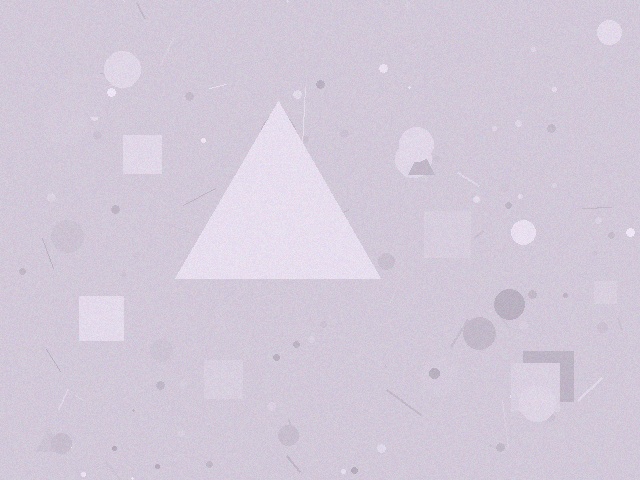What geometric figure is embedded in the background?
A triangle is embedded in the background.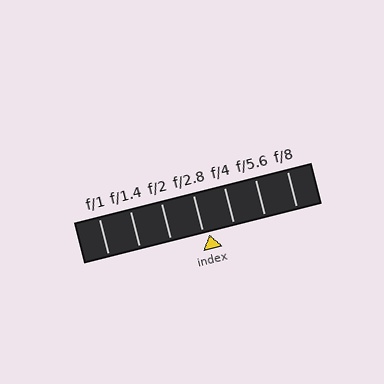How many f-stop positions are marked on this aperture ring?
There are 7 f-stop positions marked.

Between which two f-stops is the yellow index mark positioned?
The index mark is between f/2.8 and f/4.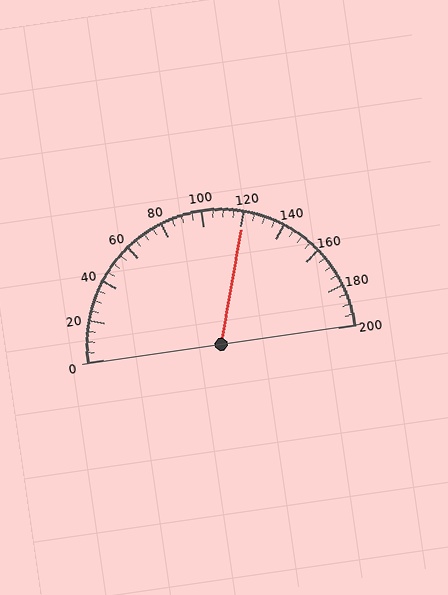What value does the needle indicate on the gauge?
The needle indicates approximately 120.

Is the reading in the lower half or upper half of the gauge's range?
The reading is in the upper half of the range (0 to 200).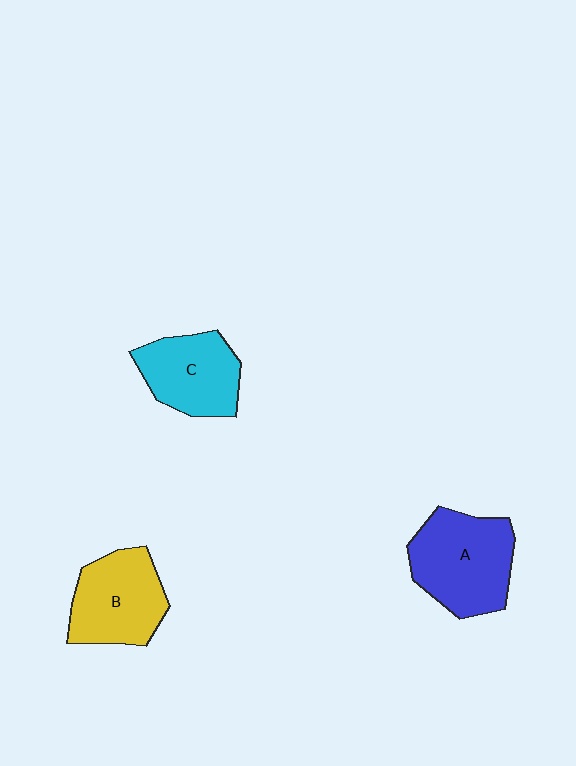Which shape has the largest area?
Shape A (blue).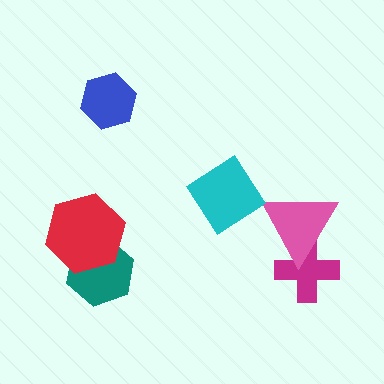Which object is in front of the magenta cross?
The pink triangle is in front of the magenta cross.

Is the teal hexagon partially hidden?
Yes, it is partially covered by another shape.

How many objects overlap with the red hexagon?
1 object overlaps with the red hexagon.